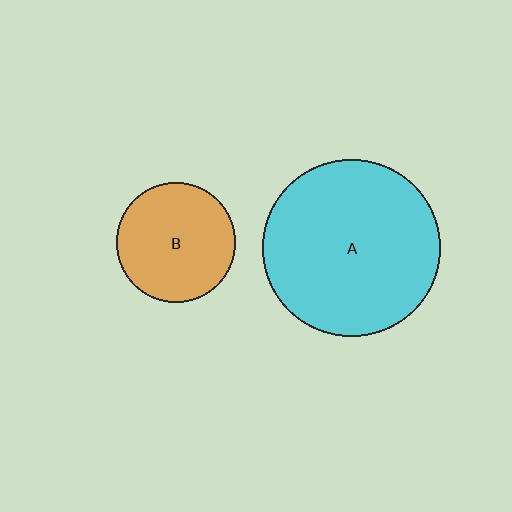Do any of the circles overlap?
No, none of the circles overlap.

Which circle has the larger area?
Circle A (cyan).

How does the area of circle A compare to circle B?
Approximately 2.2 times.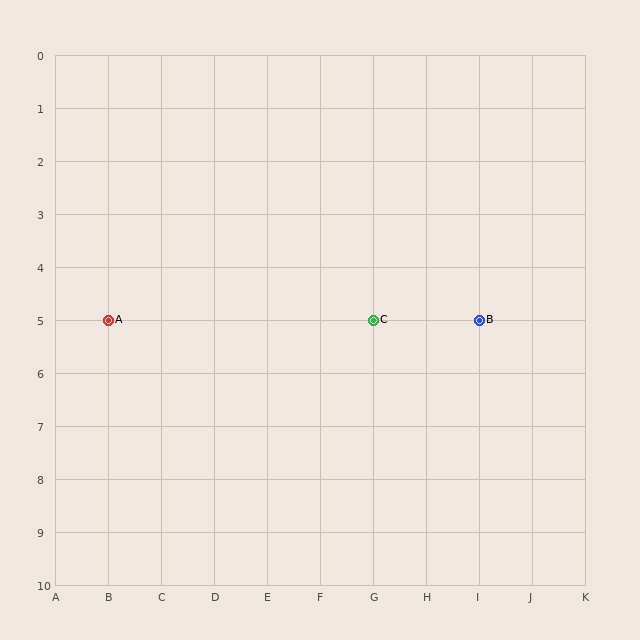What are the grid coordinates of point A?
Point A is at grid coordinates (B, 5).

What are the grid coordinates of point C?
Point C is at grid coordinates (G, 5).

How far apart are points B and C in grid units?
Points B and C are 2 columns apart.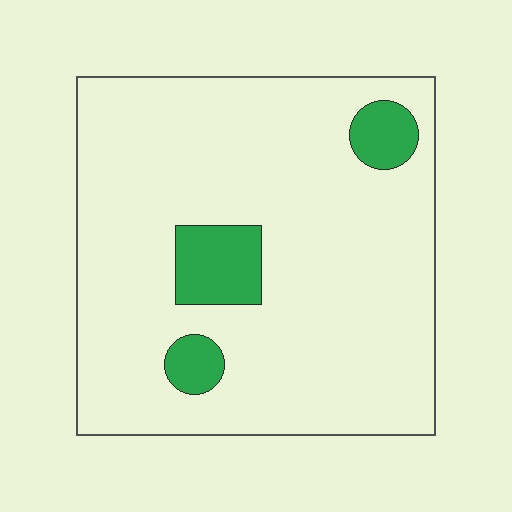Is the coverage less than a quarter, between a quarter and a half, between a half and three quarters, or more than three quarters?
Less than a quarter.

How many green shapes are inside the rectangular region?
3.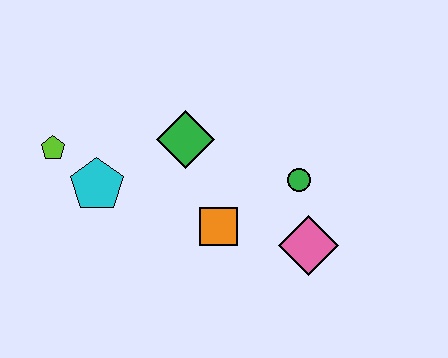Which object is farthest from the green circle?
The lime pentagon is farthest from the green circle.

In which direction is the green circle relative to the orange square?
The green circle is to the right of the orange square.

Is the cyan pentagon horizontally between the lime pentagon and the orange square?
Yes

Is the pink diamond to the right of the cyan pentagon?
Yes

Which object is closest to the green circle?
The pink diamond is closest to the green circle.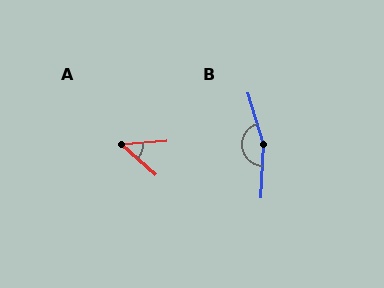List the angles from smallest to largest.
A (46°), B (160°).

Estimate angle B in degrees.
Approximately 160 degrees.